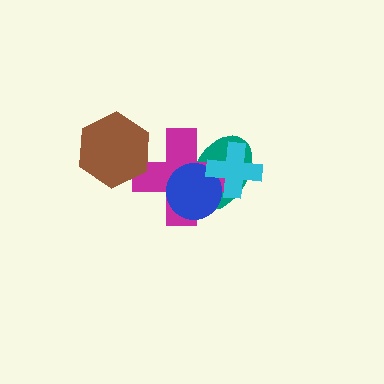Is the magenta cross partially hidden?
Yes, it is partially covered by another shape.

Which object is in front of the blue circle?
The cyan cross is in front of the blue circle.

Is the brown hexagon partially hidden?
No, no other shape covers it.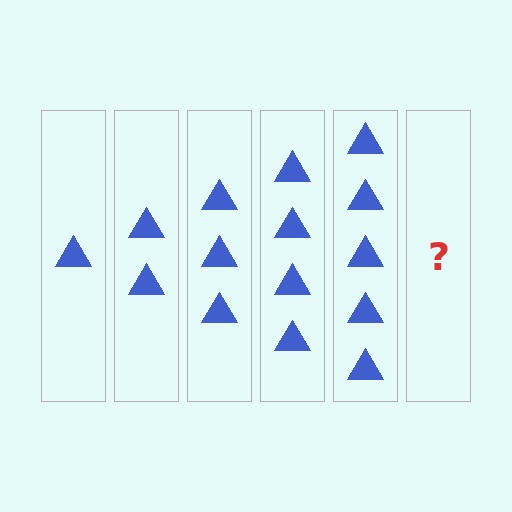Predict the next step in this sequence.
The next step is 6 triangles.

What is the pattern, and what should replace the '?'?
The pattern is that each step adds one more triangle. The '?' should be 6 triangles.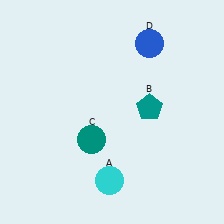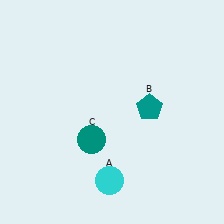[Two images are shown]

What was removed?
The blue circle (D) was removed in Image 2.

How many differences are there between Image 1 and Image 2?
There is 1 difference between the two images.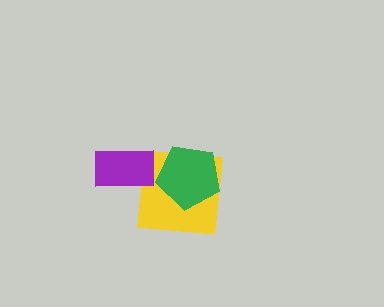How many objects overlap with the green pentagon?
1 object overlaps with the green pentagon.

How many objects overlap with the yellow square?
2 objects overlap with the yellow square.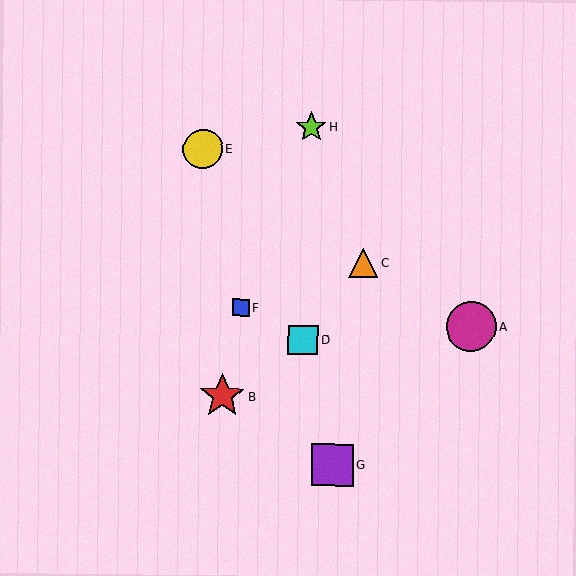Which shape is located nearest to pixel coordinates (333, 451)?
The purple square (labeled G) at (332, 465) is nearest to that location.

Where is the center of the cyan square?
The center of the cyan square is at (303, 340).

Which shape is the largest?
The magenta circle (labeled A) is the largest.